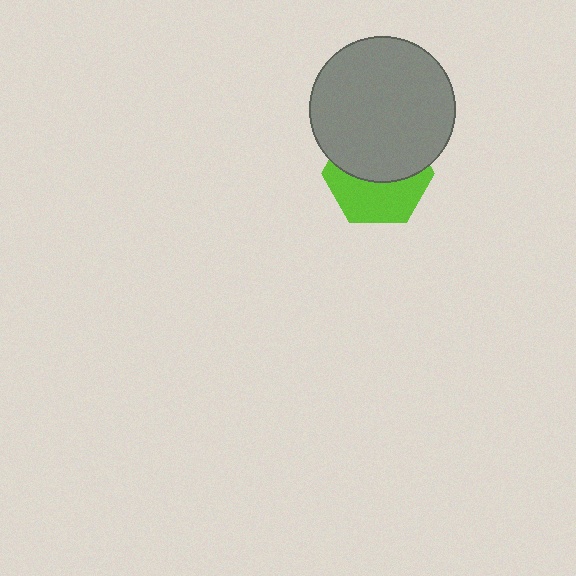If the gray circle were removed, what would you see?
You would see the complete lime hexagon.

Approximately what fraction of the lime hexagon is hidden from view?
Roughly 53% of the lime hexagon is hidden behind the gray circle.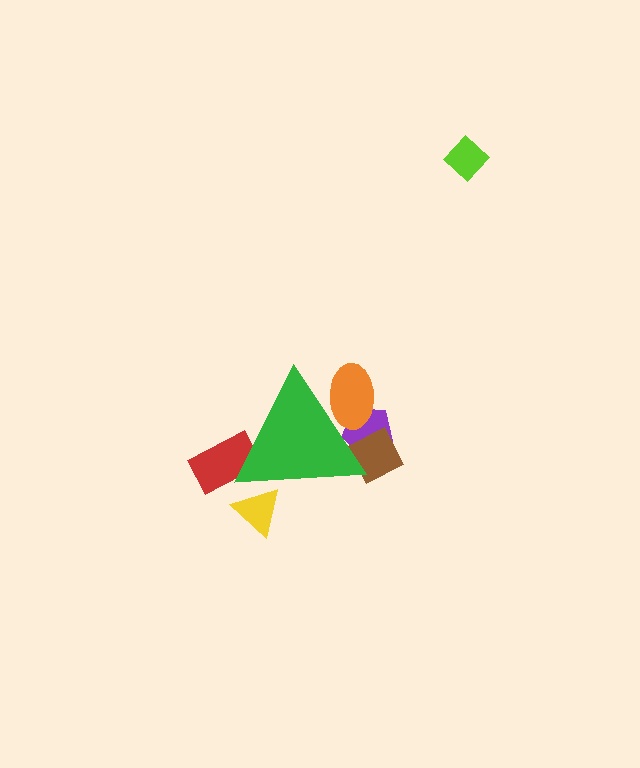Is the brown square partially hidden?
Yes, the brown square is partially hidden behind the green triangle.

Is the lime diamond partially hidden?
No, the lime diamond is fully visible.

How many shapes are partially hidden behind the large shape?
5 shapes are partially hidden.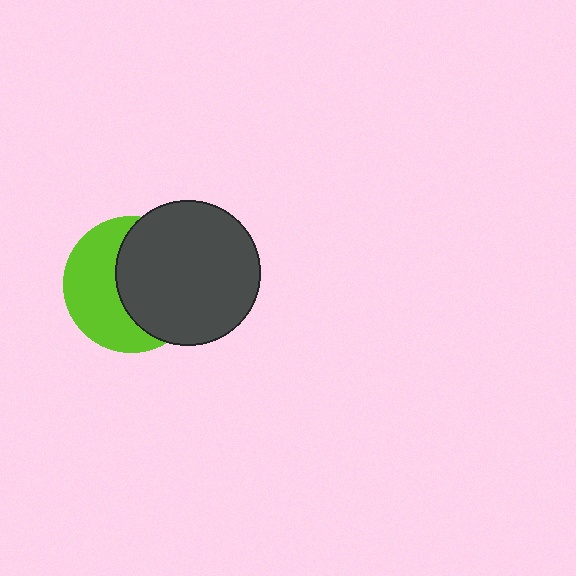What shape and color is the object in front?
The object in front is a dark gray circle.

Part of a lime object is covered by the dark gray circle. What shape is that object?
It is a circle.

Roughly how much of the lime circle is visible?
About half of it is visible (roughly 47%).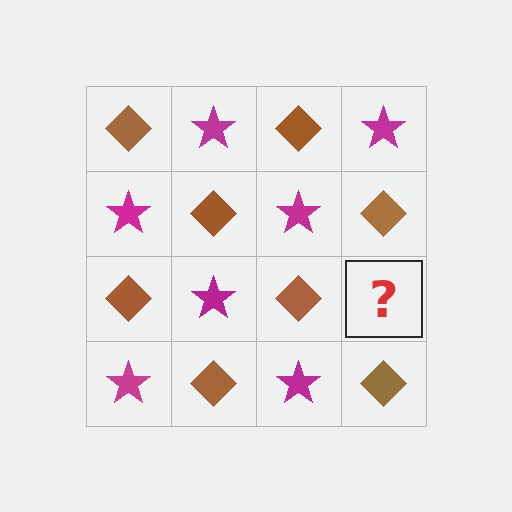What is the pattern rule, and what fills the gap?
The rule is that it alternates brown diamond and magenta star in a checkerboard pattern. The gap should be filled with a magenta star.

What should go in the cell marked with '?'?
The missing cell should contain a magenta star.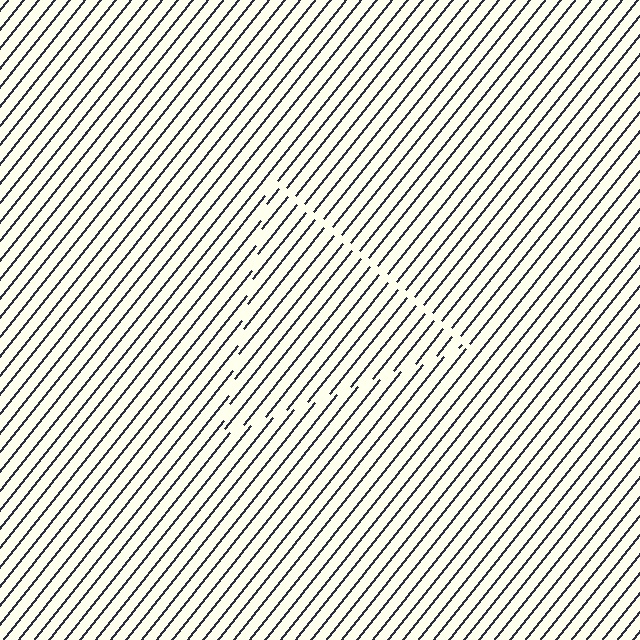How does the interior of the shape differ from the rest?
The interior of the shape contains the same grating, shifted by half a period — the contour is defined by the phase discontinuity where line-ends from the inner and outer gratings abut.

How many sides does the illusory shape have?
3 sides — the line-ends trace a triangle.